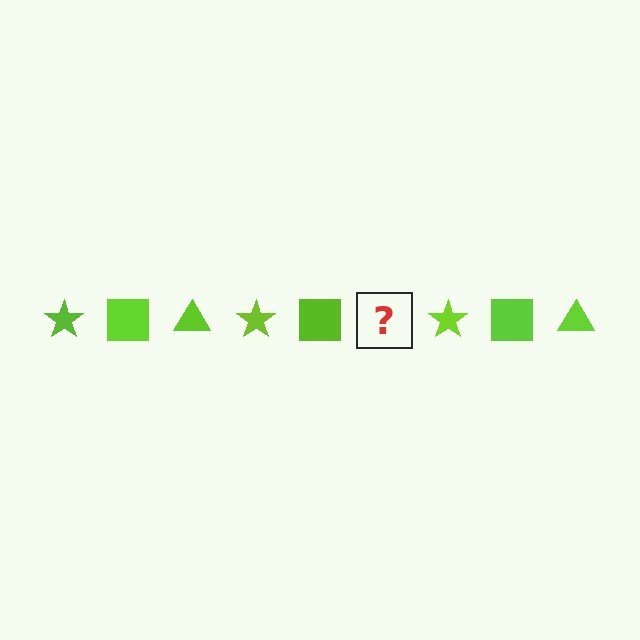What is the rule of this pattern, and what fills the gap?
The rule is that the pattern cycles through star, square, triangle shapes in lime. The gap should be filled with a lime triangle.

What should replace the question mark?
The question mark should be replaced with a lime triangle.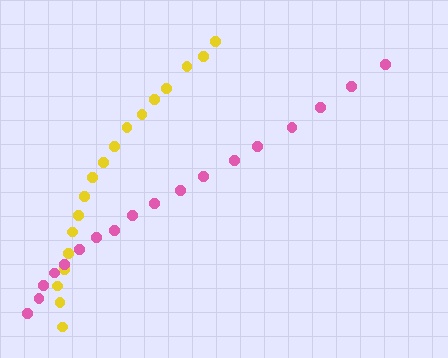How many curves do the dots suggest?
There are 2 distinct paths.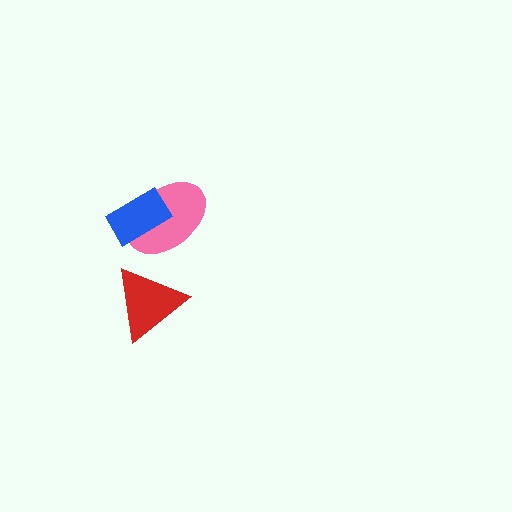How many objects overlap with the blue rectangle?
1 object overlaps with the blue rectangle.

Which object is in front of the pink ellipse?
The blue rectangle is in front of the pink ellipse.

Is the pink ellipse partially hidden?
Yes, it is partially covered by another shape.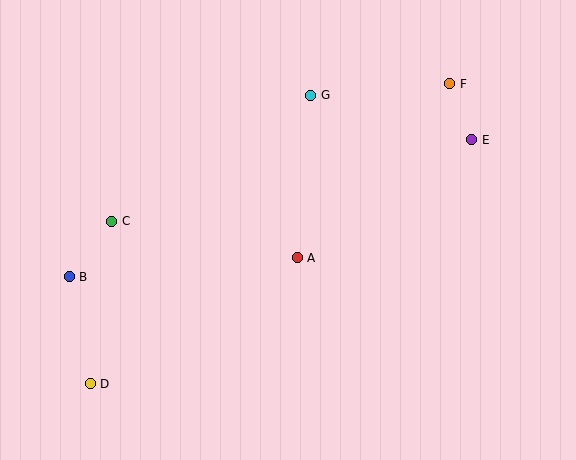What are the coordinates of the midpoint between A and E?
The midpoint between A and E is at (385, 199).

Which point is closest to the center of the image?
Point A at (297, 258) is closest to the center.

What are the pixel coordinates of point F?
Point F is at (450, 84).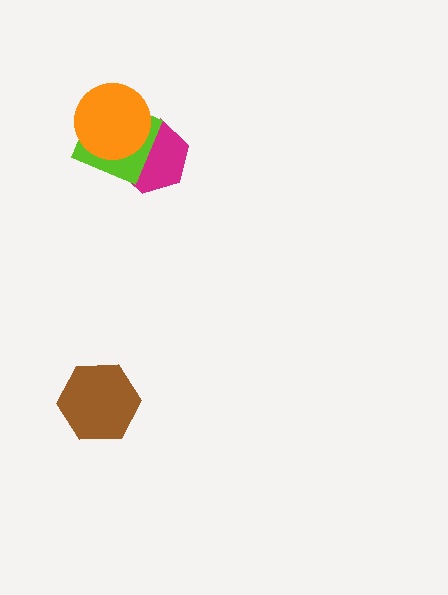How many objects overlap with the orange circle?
2 objects overlap with the orange circle.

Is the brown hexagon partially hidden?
No, no other shape covers it.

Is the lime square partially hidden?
Yes, it is partially covered by another shape.